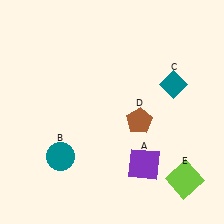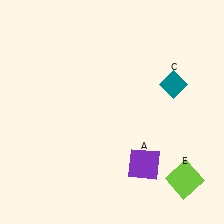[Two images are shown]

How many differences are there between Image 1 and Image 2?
There are 2 differences between the two images.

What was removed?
The teal circle (B), the brown pentagon (D) were removed in Image 2.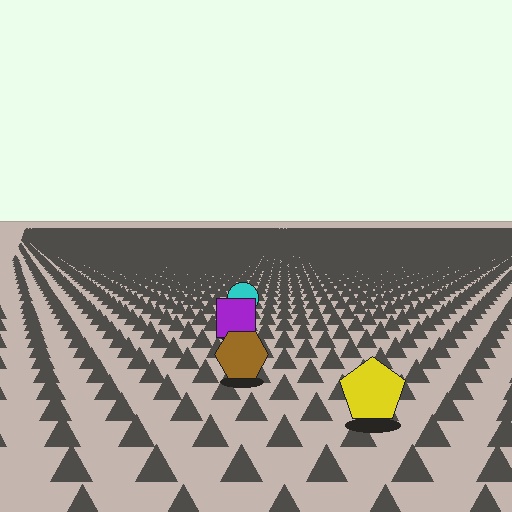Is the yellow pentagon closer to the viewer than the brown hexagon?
Yes. The yellow pentagon is closer — you can tell from the texture gradient: the ground texture is coarser near it.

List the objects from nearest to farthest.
From nearest to farthest: the yellow pentagon, the brown hexagon, the purple square, the cyan circle.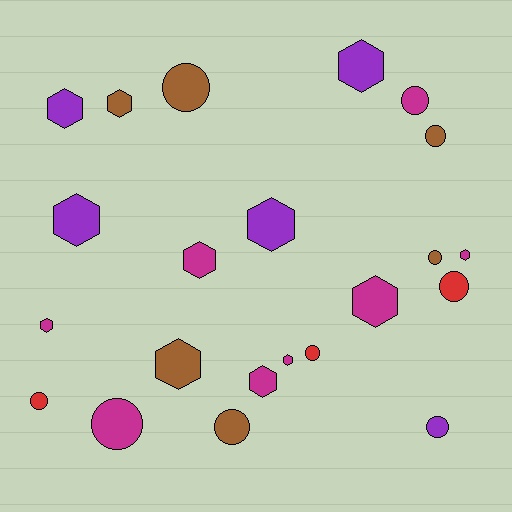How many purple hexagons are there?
There are 4 purple hexagons.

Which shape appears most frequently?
Hexagon, with 12 objects.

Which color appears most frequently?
Magenta, with 8 objects.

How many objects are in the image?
There are 22 objects.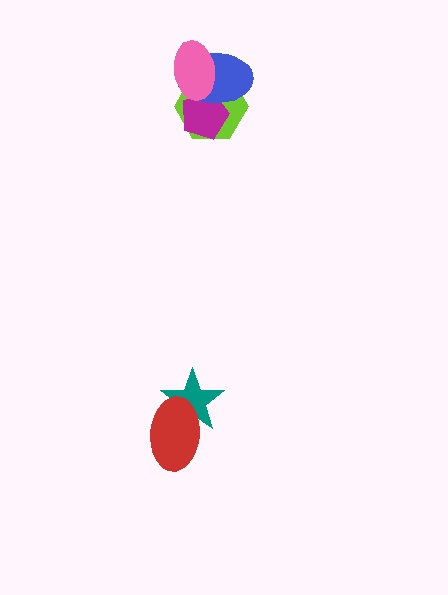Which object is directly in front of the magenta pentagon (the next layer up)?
The blue ellipse is directly in front of the magenta pentagon.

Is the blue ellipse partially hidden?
Yes, it is partially covered by another shape.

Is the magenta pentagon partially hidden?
Yes, it is partially covered by another shape.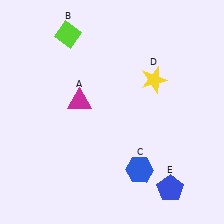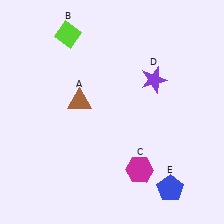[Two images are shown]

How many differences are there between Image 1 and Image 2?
There are 3 differences between the two images.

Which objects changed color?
A changed from magenta to brown. C changed from blue to magenta. D changed from yellow to purple.